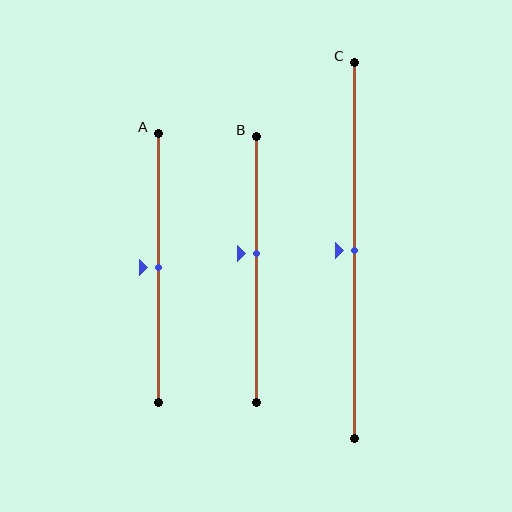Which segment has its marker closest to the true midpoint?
Segment A has its marker closest to the true midpoint.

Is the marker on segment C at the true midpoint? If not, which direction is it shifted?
Yes, the marker on segment C is at the true midpoint.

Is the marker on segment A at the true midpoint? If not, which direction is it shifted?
Yes, the marker on segment A is at the true midpoint.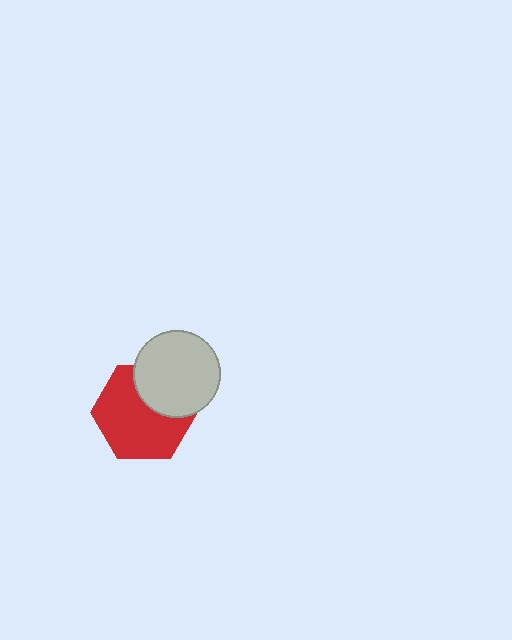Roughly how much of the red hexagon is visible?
Most of it is visible (roughly 69%).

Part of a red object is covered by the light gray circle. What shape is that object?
It is a hexagon.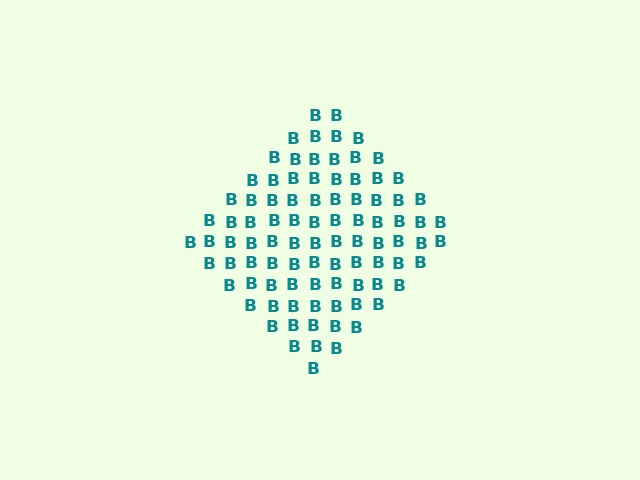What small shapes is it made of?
It is made of small letter B's.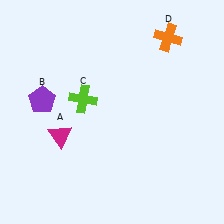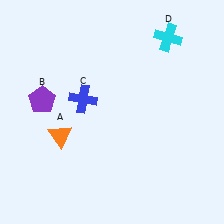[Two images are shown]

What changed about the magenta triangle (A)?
In Image 1, A is magenta. In Image 2, it changed to orange.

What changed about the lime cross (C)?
In Image 1, C is lime. In Image 2, it changed to blue.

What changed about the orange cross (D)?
In Image 1, D is orange. In Image 2, it changed to cyan.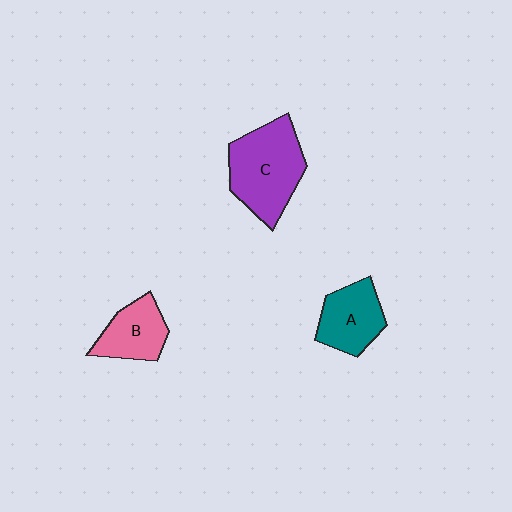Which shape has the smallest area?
Shape B (pink).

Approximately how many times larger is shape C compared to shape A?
Approximately 1.6 times.